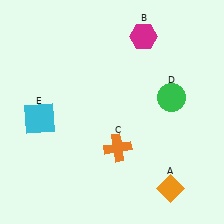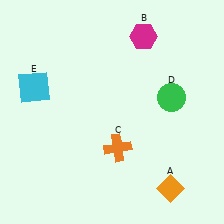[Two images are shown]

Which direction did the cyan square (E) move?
The cyan square (E) moved up.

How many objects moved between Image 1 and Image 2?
1 object moved between the two images.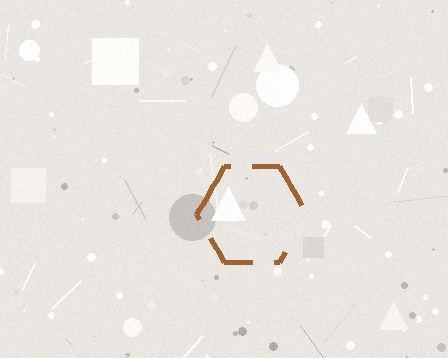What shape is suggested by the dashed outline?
The dashed outline suggests a hexagon.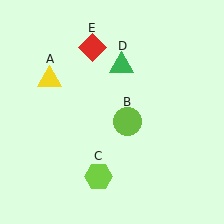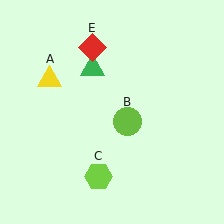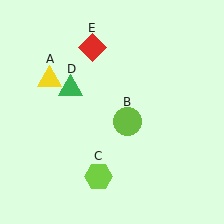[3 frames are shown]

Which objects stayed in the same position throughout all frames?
Yellow triangle (object A) and lime circle (object B) and lime hexagon (object C) and red diamond (object E) remained stationary.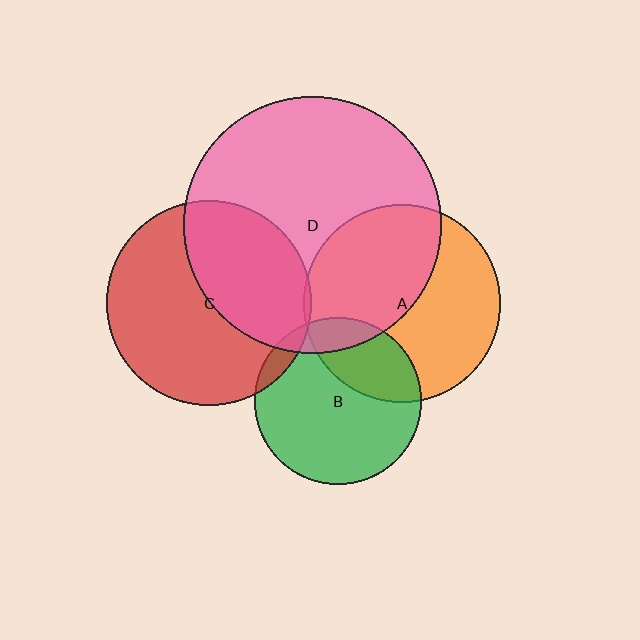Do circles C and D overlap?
Yes.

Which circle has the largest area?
Circle D (pink).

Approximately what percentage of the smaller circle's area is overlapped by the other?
Approximately 40%.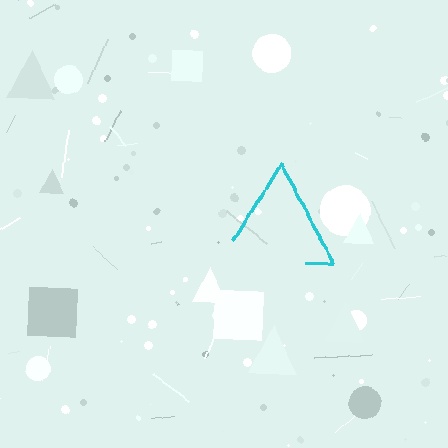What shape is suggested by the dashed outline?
The dashed outline suggests a triangle.